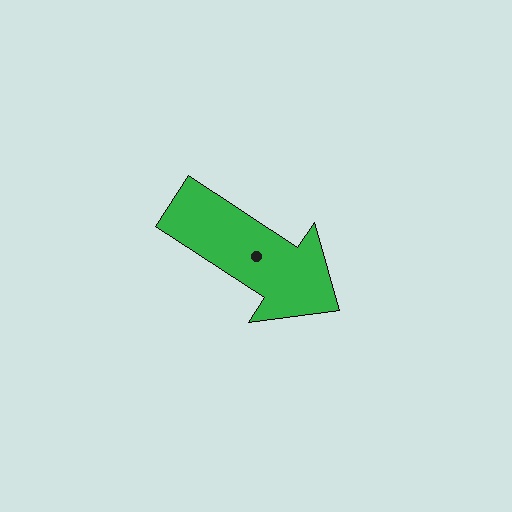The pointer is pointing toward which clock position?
Roughly 4 o'clock.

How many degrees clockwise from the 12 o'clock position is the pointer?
Approximately 123 degrees.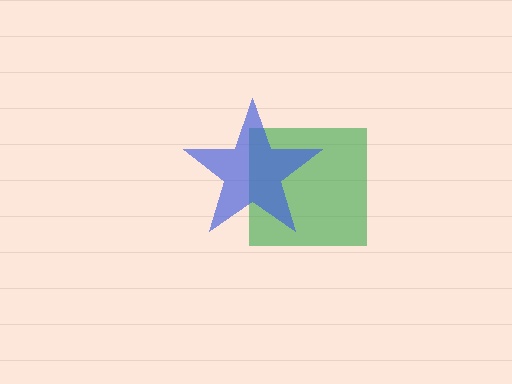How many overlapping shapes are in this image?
There are 2 overlapping shapes in the image.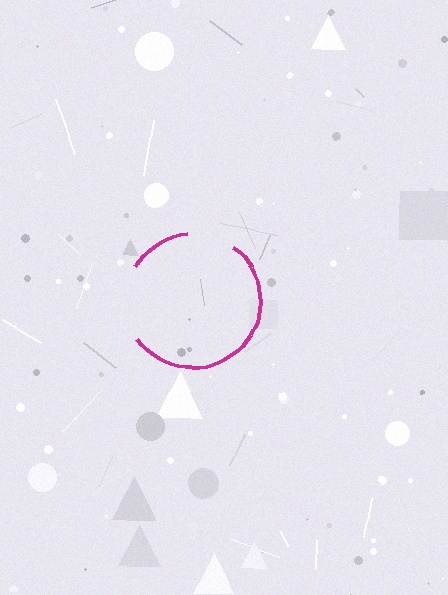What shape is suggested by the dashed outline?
The dashed outline suggests a circle.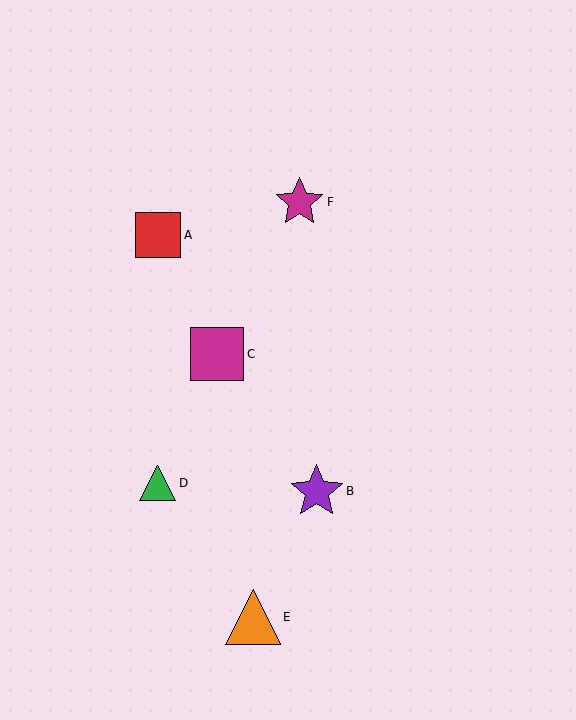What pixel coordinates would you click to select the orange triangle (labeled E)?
Click at (253, 617) to select the orange triangle E.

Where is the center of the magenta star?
The center of the magenta star is at (299, 202).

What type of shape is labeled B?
Shape B is a purple star.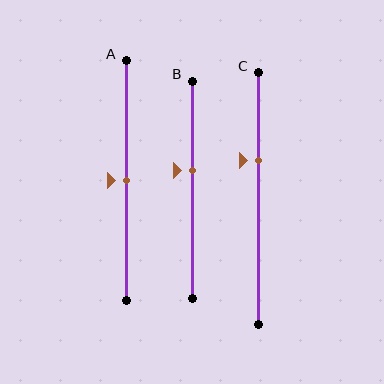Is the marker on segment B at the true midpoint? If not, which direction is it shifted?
No, the marker on segment B is shifted upward by about 9% of the segment length.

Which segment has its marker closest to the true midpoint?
Segment A has its marker closest to the true midpoint.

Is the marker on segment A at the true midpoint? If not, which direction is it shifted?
Yes, the marker on segment A is at the true midpoint.